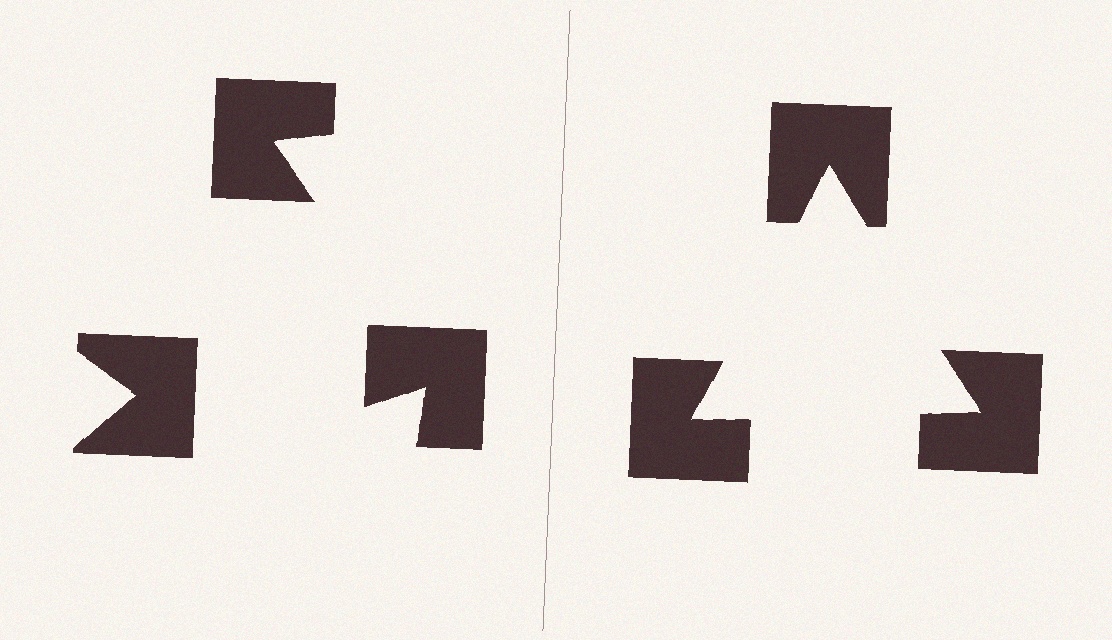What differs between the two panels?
The notched squares are positioned identically on both sides; only the wedge orientations differ. On the right they align to a triangle; on the left they are misaligned.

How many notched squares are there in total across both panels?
6 — 3 on each side.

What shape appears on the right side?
An illusory triangle.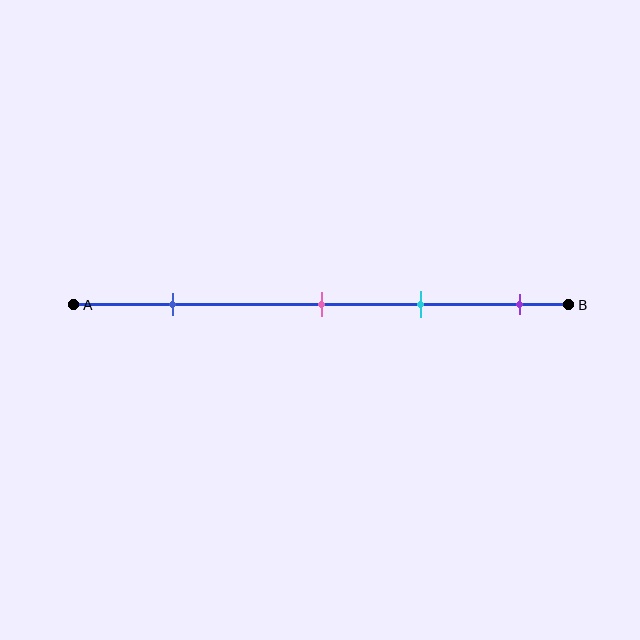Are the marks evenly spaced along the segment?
No, the marks are not evenly spaced.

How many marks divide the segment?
There are 4 marks dividing the segment.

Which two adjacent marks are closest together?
The pink and cyan marks are the closest adjacent pair.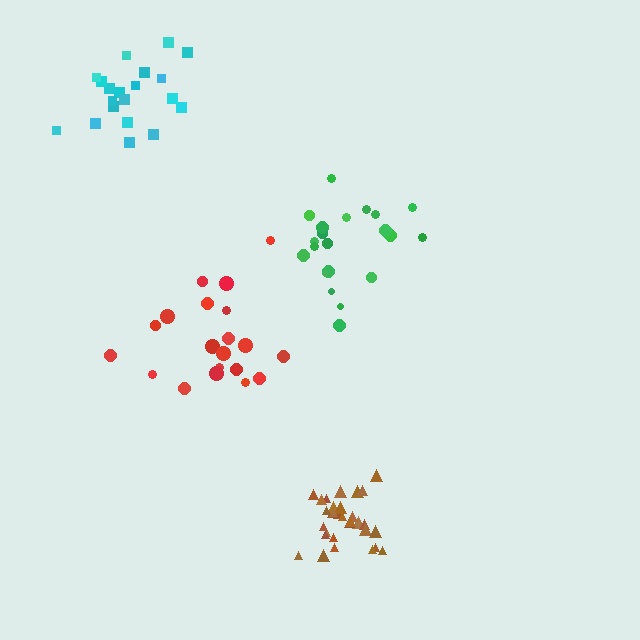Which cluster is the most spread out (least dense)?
Red.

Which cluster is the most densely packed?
Brown.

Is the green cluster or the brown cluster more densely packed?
Brown.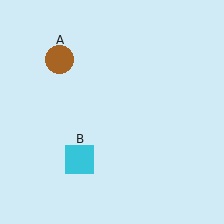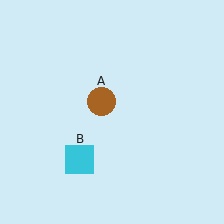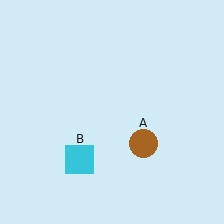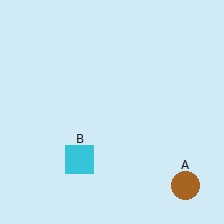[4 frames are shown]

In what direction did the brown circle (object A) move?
The brown circle (object A) moved down and to the right.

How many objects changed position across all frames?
1 object changed position: brown circle (object A).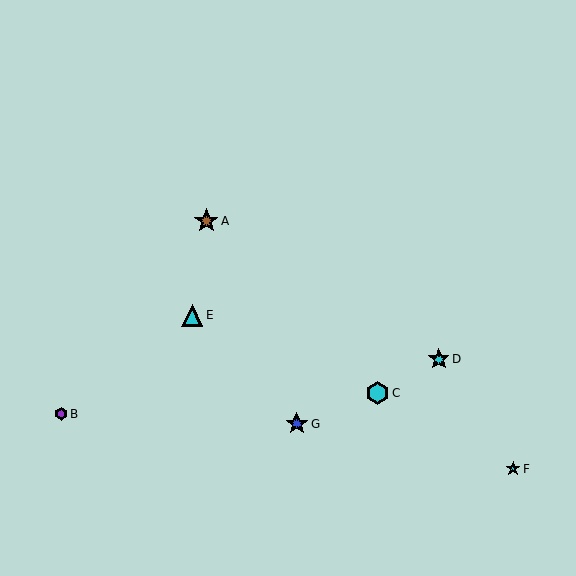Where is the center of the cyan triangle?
The center of the cyan triangle is at (192, 315).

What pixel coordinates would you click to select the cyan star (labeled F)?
Click at (513, 469) to select the cyan star F.